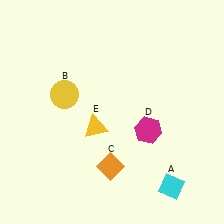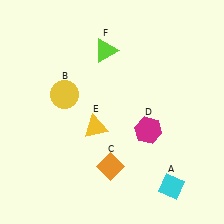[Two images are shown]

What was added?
A lime triangle (F) was added in Image 2.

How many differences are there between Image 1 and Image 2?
There is 1 difference between the two images.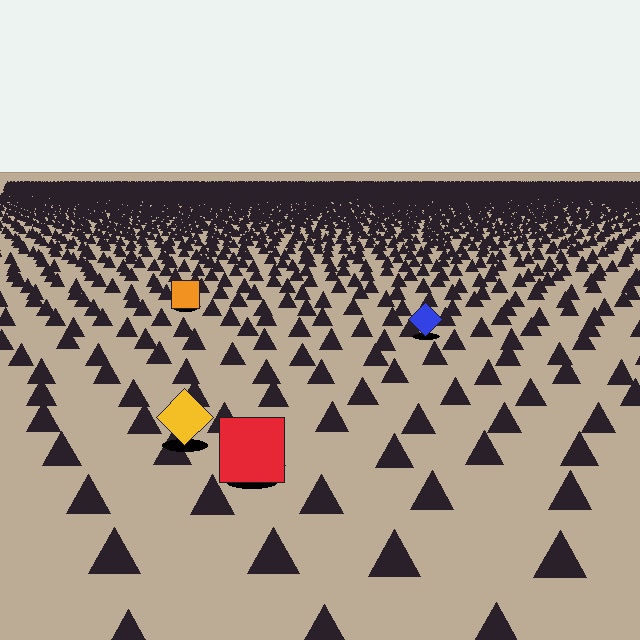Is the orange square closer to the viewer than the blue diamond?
No. The blue diamond is closer — you can tell from the texture gradient: the ground texture is coarser near it.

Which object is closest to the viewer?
The red square is closest. The texture marks near it are larger and more spread out.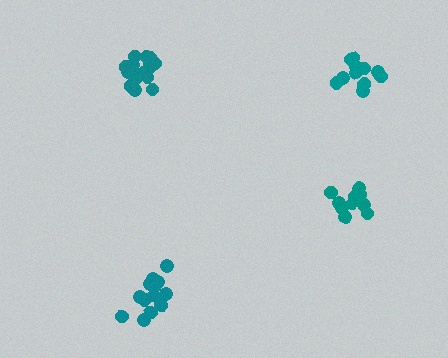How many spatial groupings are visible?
There are 4 spatial groupings.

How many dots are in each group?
Group 1: 14 dots, Group 2: 12 dots, Group 3: 16 dots, Group 4: 12 dots (54 total).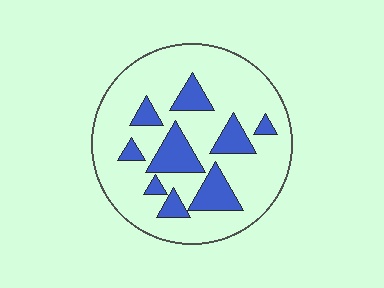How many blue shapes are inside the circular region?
9.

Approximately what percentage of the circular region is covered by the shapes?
Approximately 20%.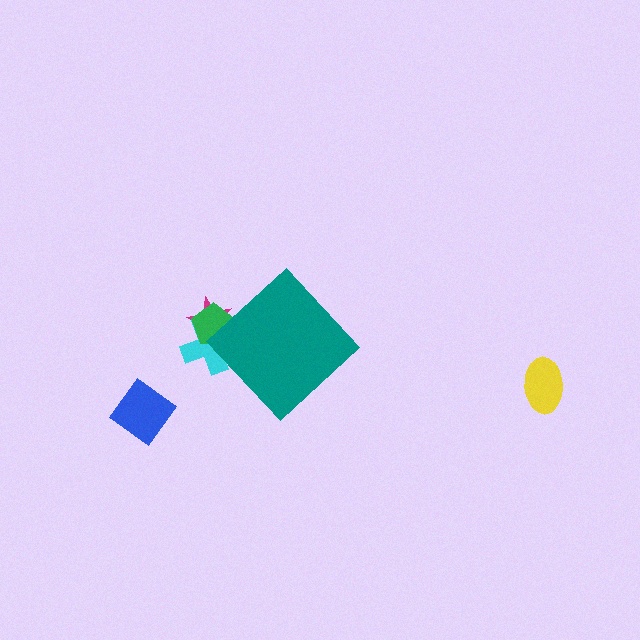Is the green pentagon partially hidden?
Yes, the green pentagon is partially hidden behind the teal diamond.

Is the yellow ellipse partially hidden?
No, the yellow ellipse is fully visible.